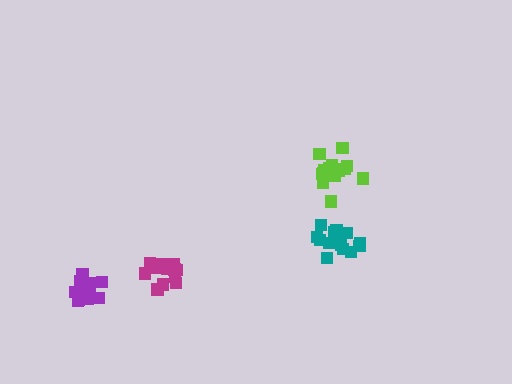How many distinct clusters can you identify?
There are 4 distinct clusters.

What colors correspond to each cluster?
The clusters are colored: lime, teal, magenta, purple.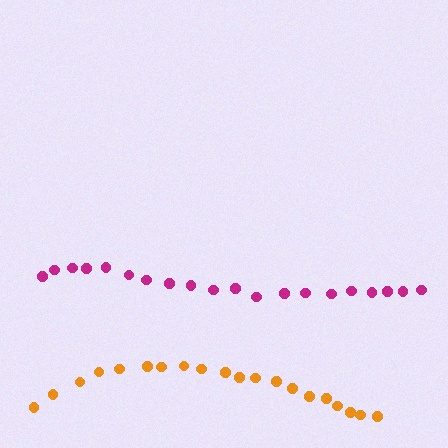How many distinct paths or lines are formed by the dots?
There are 2 distinct paths.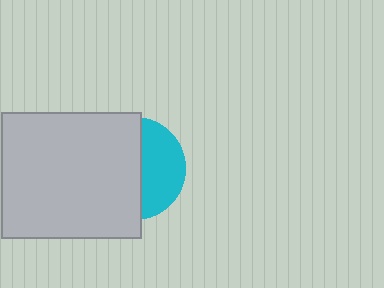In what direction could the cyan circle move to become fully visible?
The cyan circle could move right. That would shift it out from behind the light gray rectangle entirely.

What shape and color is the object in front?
The object in front is a light gray rectangle.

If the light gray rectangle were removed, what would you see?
You would see the complete cyan circle.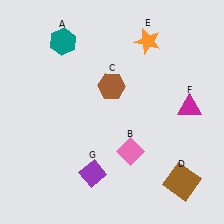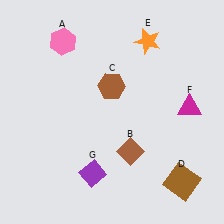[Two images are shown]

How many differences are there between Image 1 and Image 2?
There are 2 differences between the two images.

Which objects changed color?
A changed from teal to pink. B changed from pink to brown.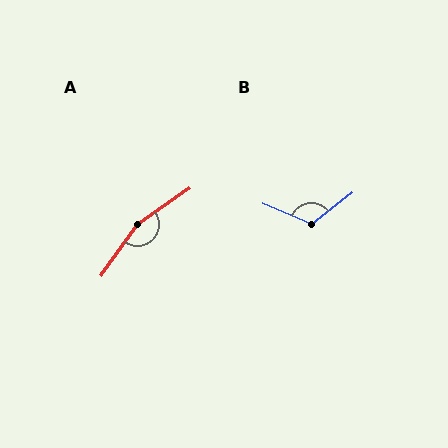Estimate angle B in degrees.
Approximately 119 degrees.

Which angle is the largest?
A, at approximately 160 degrees.